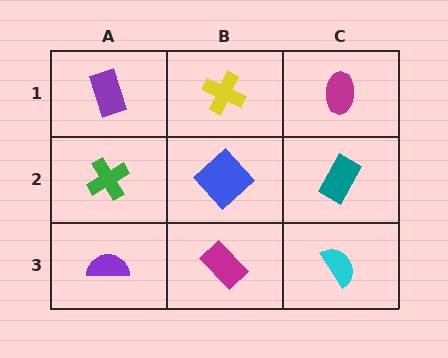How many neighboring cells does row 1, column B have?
3.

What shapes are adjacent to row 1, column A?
A green cross (row 2, column A), a yellow cross (row 1, column B).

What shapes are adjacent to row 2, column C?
A magenta ellipse (row 1, column C), a cyan semicircle (row 3, column C), a blue diamond (row 2, column B).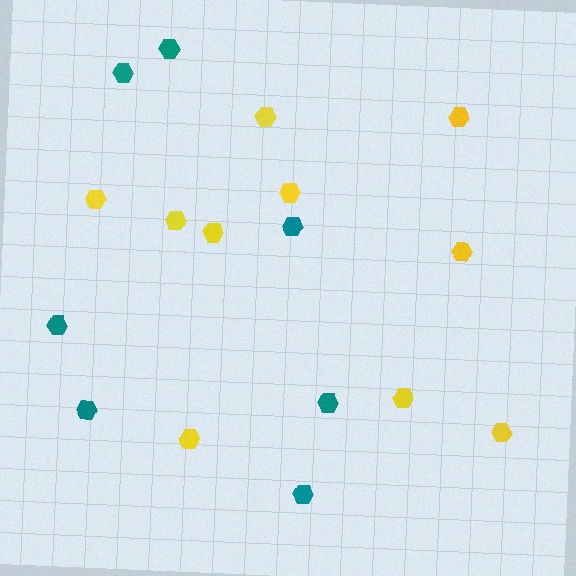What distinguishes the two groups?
There are 2 groups: one group of yellow hexagons (10) and one group of teal hexagons (7).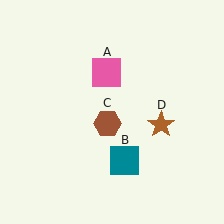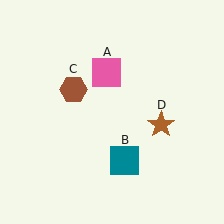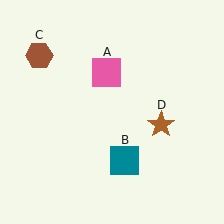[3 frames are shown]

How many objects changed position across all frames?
1 object changed position: brown hexagon (object C).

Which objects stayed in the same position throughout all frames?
Pink square (object A) and teal square (object B) and brown star (object D) remained stationary.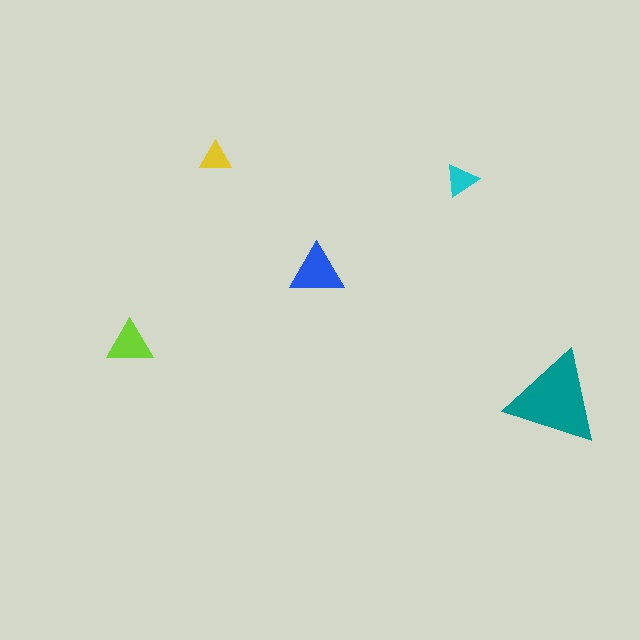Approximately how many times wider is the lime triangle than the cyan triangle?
About 1.5 times wider.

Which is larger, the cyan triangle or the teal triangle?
The teal one.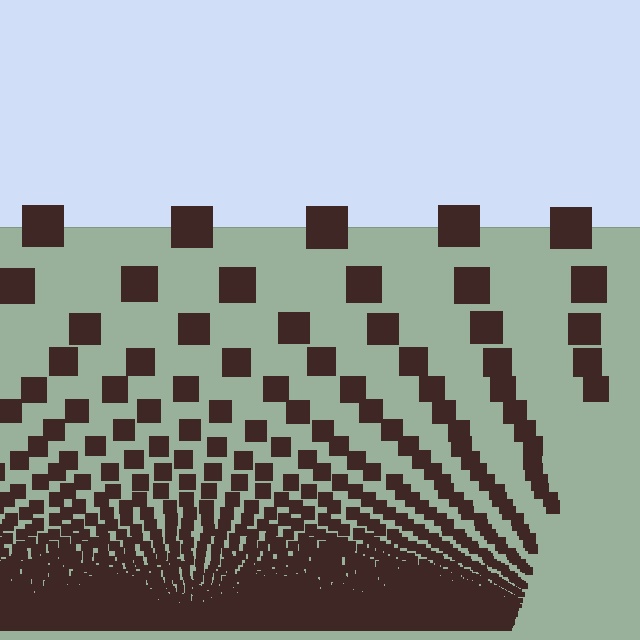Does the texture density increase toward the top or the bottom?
Density increases toward the bottom.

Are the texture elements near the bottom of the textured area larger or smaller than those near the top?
Smaller. The gradient is inverted — elements near the bottom are smaller and denser.